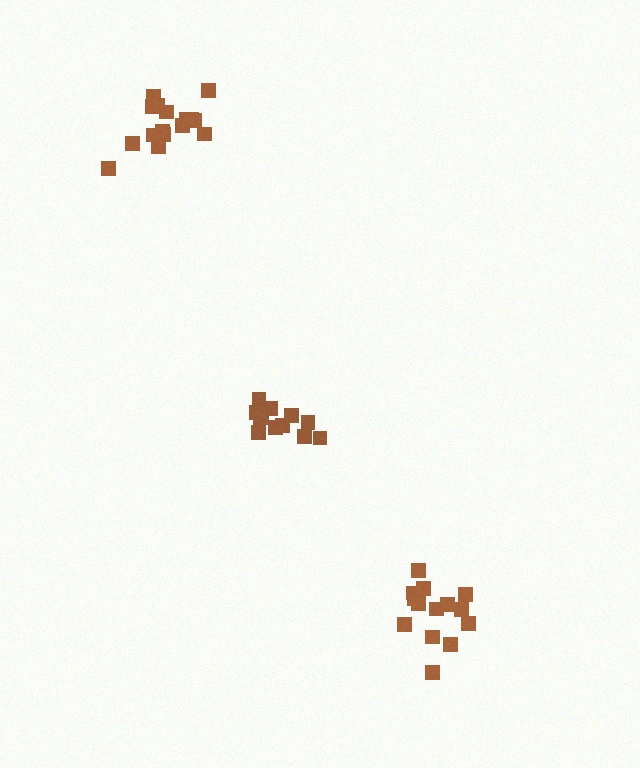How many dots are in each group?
Group 1: 14 dots, Group 2: 12 dots, Group 3: 16 dots (42 total).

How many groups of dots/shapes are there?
There are 3 groups.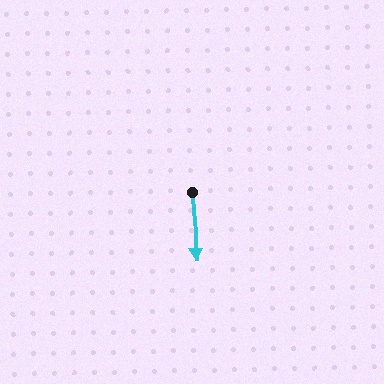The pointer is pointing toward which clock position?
Roughly 6 o'clock.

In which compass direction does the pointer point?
South.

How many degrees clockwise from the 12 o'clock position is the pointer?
Approximately 177 degrees.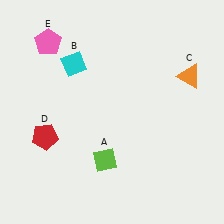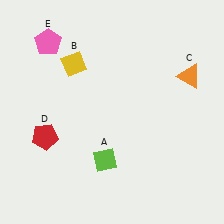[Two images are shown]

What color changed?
The diamond (B) changed from cyan in Image 1 to yellow in Image 2.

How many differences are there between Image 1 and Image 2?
There is 1 difference between the two images.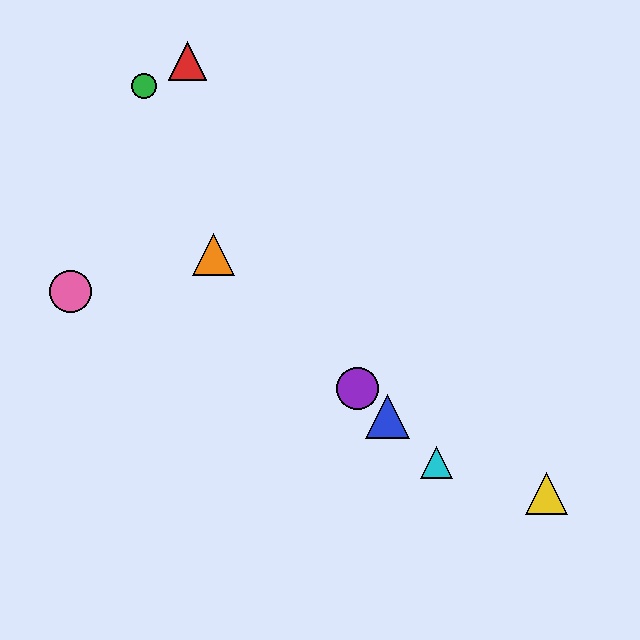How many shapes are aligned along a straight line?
4 shapes (the blue triangle, the purple circle, the orange triangle, the cyan triangle) are aligned along a straight line.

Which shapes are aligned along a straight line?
The blue triangle, the purple circle, the orange triangle, the cyan triangle are aligned along a straight line.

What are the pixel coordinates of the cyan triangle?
The cyan triangle is at (436, 462).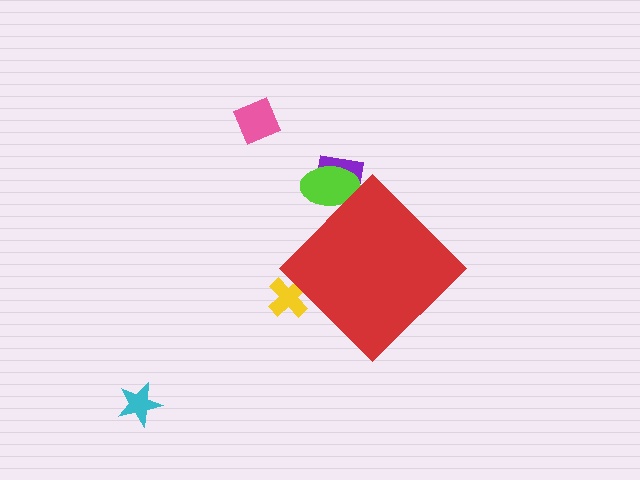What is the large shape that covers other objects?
A red diamond.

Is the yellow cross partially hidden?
Yes, the yellow cross is partially hidden behind the red diamond.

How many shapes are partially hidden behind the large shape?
3 shapes are partially hidden.